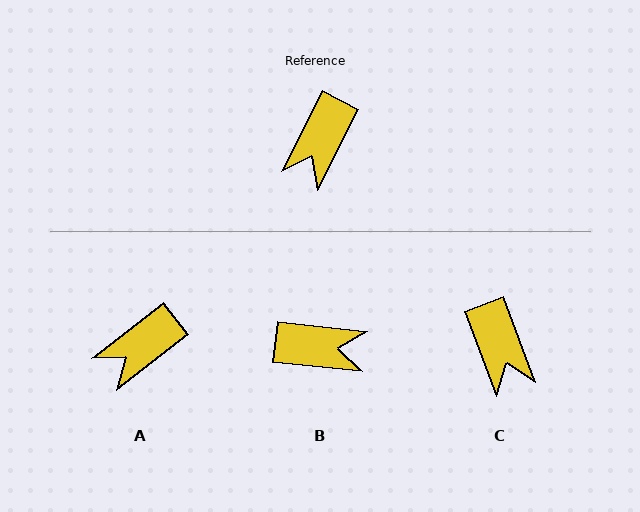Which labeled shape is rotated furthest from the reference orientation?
B, about 111 degrees away.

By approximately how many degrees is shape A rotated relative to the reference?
Approximately 25 degrees clockwise.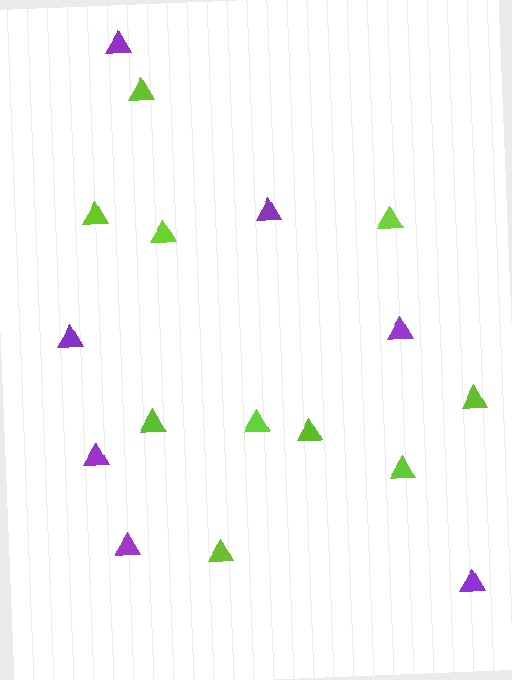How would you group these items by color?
There are 2 groups: one group of purple triangles (7) and one group of lime triangles (10).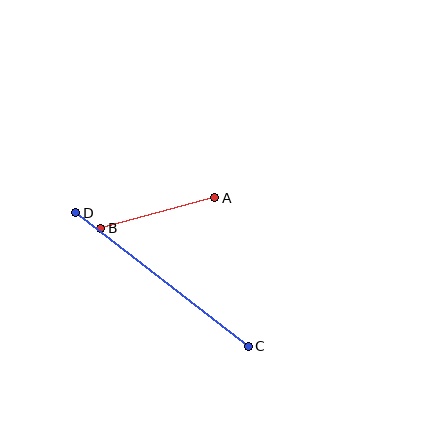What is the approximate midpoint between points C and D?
The midpoint is at approximately (162, 279) pixels.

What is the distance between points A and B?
The distance is approximately 118 pixels.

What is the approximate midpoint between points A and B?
The midpoint is at approximately (158, 213) pixels.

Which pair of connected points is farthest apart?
Points C and D are farthest apart.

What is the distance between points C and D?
The distance is approximately 218 pixels.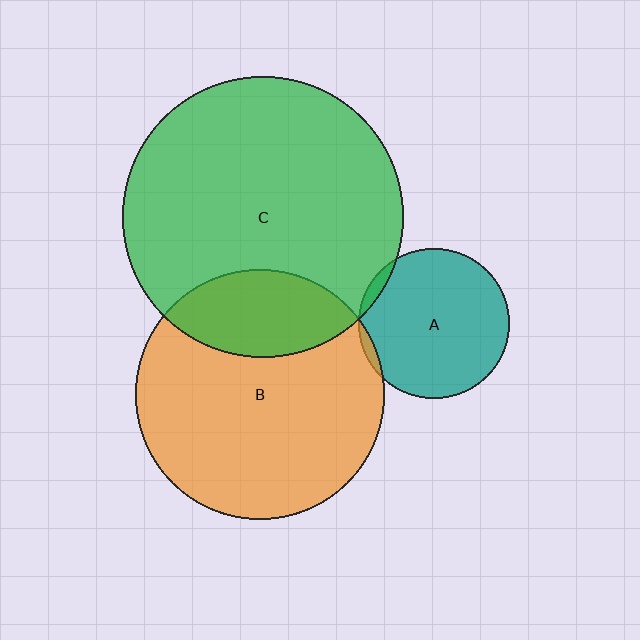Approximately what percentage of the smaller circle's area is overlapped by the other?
Approximately 25%.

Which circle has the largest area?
Circle C (green).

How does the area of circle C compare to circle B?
Approximately 1.3 times.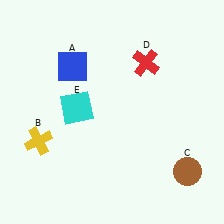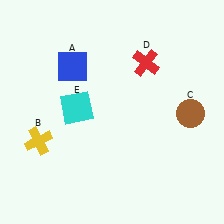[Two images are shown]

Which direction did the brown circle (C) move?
The brown circle (C) moved up.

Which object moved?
The brown circle (C) moved up.